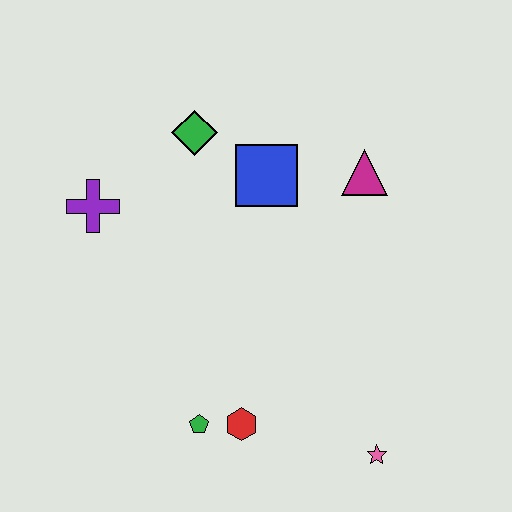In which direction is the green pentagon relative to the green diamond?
The green pentagon is below the green diamond.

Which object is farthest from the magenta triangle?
The green pentagon is farthest from the magenta triangle.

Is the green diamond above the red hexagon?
Yes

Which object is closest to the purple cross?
The green diamond is closest to the purple cross.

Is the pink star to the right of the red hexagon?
Yes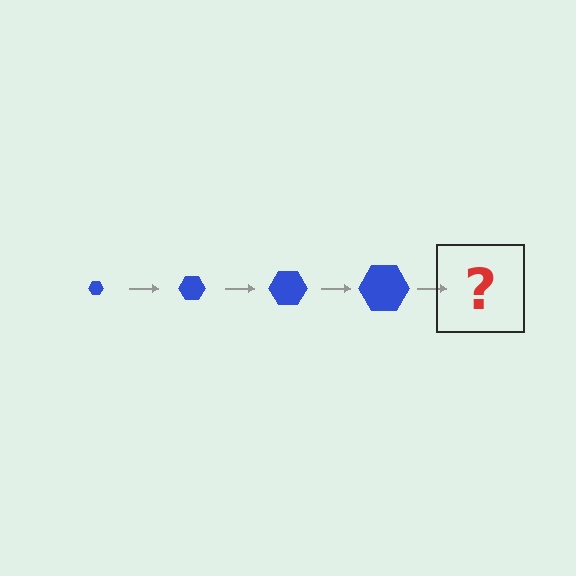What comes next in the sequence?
The next element should be a blue hexagon, larger than the previous one.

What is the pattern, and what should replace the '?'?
The pattern is that the hexagon gets progressively larger each step. The '?' should be a blue hexagon, larger than the previous one.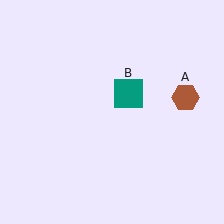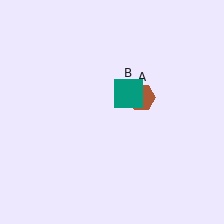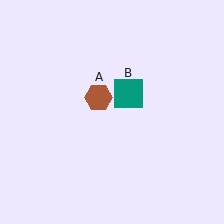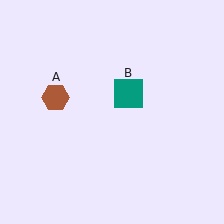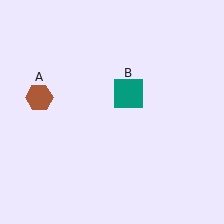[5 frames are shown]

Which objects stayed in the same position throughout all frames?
Teal square (object B) remained stationary.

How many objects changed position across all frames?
1 object changed position: brown hexagon (object A).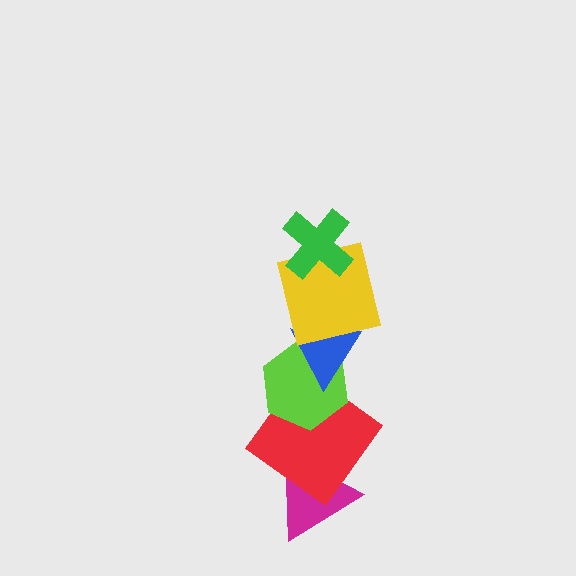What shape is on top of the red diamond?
The lime hexagon is on top of the red diamond.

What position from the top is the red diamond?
The red diamond is 5th from the top.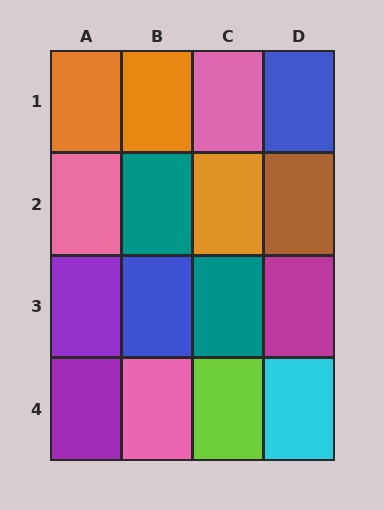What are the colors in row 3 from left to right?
Purple, blue, teal, magenta.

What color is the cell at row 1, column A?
Orange.